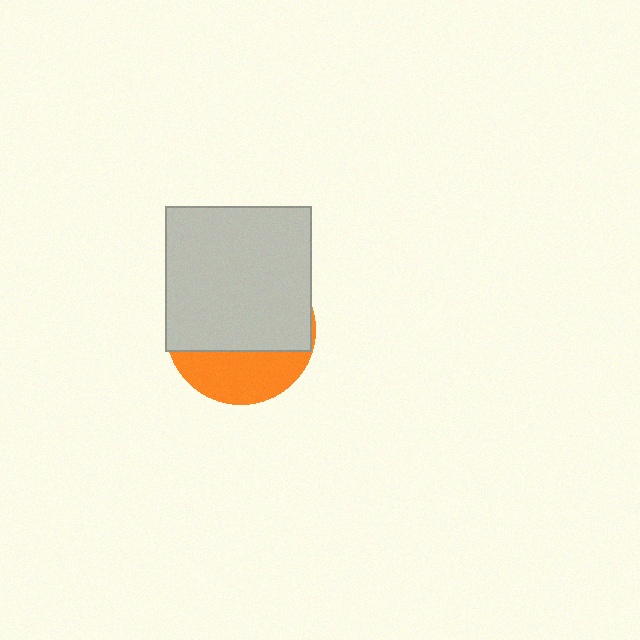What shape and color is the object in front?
The object in front is a light gray square.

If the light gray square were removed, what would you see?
You would see the complete orange circle.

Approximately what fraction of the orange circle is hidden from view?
Roughly 67% of the orange circle is hidden behind the light gray square.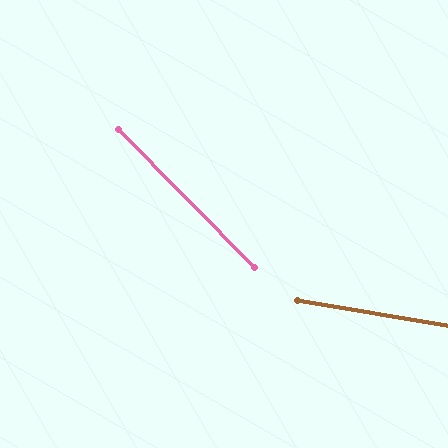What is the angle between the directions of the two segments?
Approximately 36 degrees.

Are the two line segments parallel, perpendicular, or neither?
Neither parallel nor perpendicular — they differ by about 36°.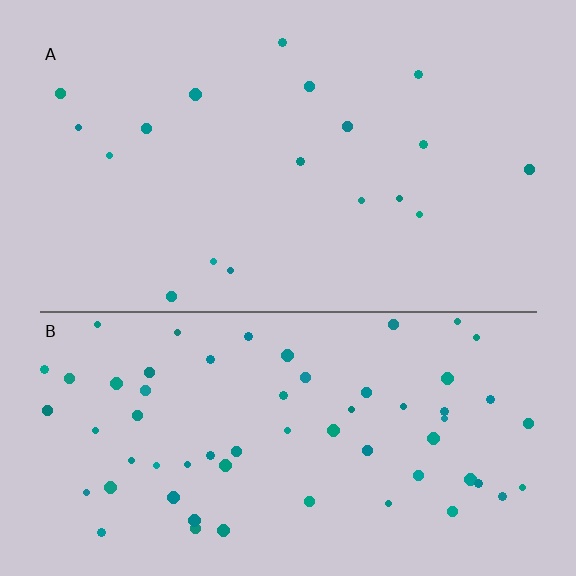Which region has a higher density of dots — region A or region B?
B (the bottom).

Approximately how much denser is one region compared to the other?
Approximately 3.4× — region B over region A.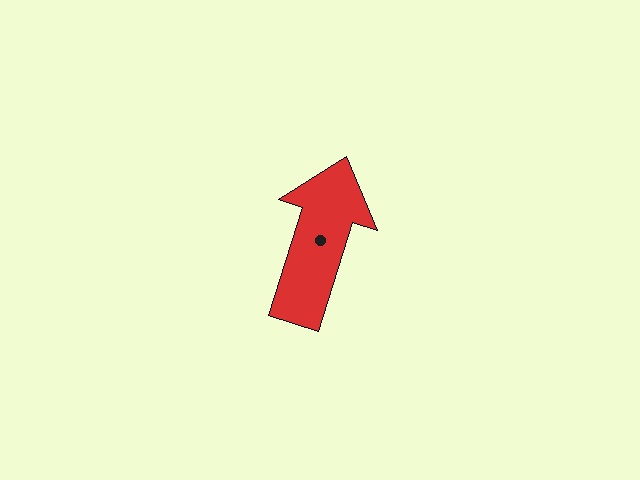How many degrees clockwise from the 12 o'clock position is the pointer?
Approximately 18 degrees.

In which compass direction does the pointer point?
North.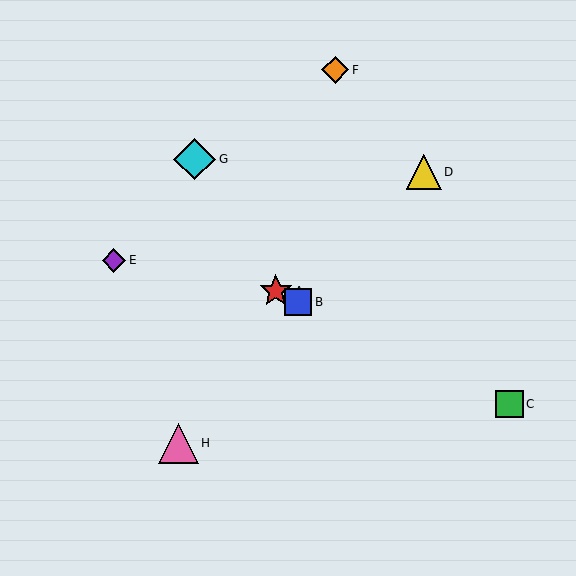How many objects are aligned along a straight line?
3 objects (A, B, C) are aligned along a straight line.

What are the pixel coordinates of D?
Object D is at (424, 172).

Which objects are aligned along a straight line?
Objects A, B, C are aligned along a straight line.